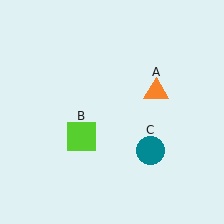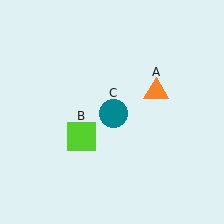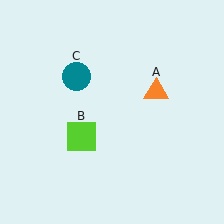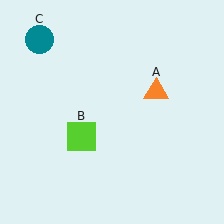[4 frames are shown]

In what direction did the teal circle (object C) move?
The teal circle (object C) moved up and to the left.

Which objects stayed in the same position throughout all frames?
Orange triangle (object A) and lime square (object B) remained stationary.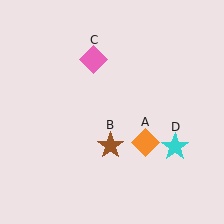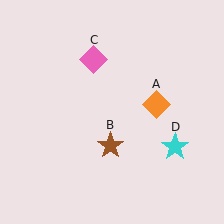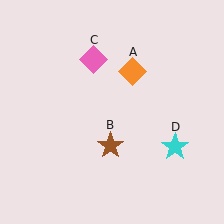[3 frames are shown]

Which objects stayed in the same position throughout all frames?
Brown star (object B) and pink diamond (object C) and cyan star (object D) remained stationary.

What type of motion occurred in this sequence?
The orange diamond (object A) rotated counterclockwise around the center of the scene.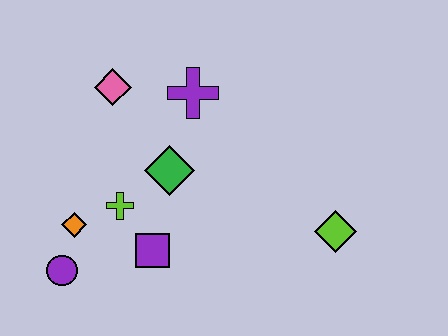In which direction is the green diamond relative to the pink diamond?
The green diamond is below the pink diamond.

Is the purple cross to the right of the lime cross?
Yes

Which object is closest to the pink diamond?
The purple cross is closest to the pink diamond.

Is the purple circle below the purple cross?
Yes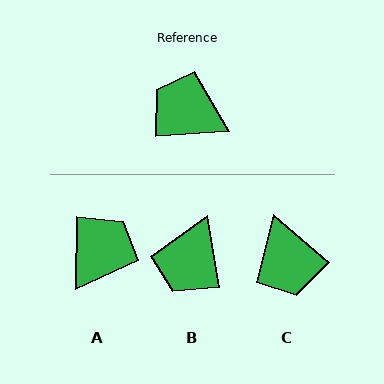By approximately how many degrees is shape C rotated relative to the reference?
Approximately 136 degrees counter-clockwise.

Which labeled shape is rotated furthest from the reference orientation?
C, about 136 degrees away.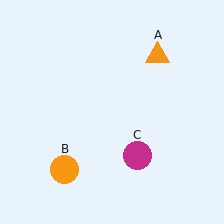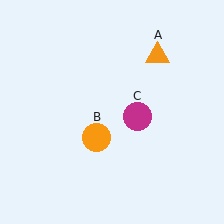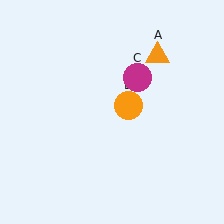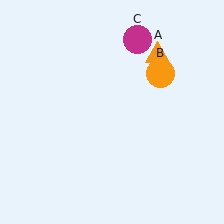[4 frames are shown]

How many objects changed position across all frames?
2 objects changed position: orange circle (object B), magenta circle (object C).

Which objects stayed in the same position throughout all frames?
Orange triangle (object A) remained stationary.